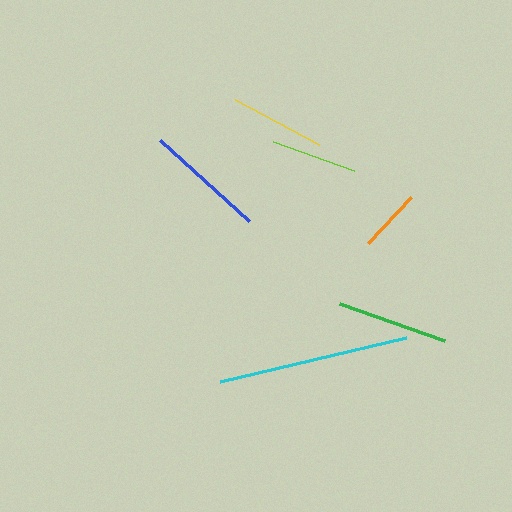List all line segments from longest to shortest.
From longest to shortest: cyan, blue, green, yellow, lime, orange.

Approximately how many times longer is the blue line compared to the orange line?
The blue line is approximately 1.9 times the length of the orange line.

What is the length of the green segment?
The green segment is approximately 111 pixels long.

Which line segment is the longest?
The cyan line is the longest at approximately 191 pixels.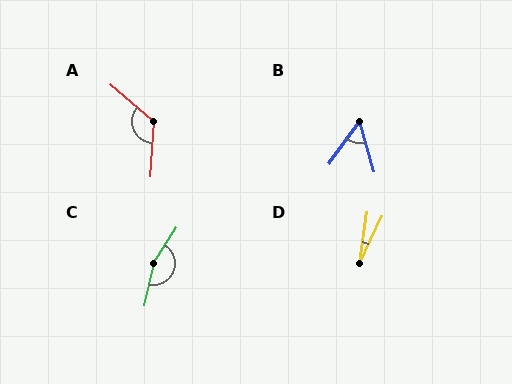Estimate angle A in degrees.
Approximately 127 degrees.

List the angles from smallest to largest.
D (17°), B (52°), A (127°), C (159°).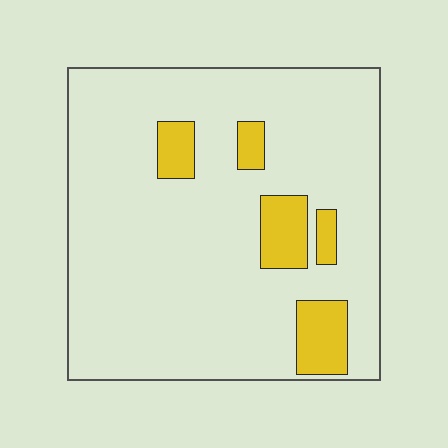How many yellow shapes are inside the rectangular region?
5.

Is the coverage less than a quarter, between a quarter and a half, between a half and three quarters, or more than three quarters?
Less than a quarter.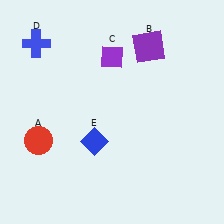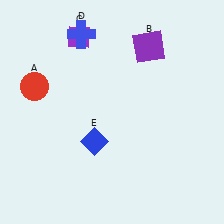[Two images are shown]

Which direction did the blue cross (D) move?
The blue cross (D) moved right.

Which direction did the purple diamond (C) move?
The purple diamond (C) moved left.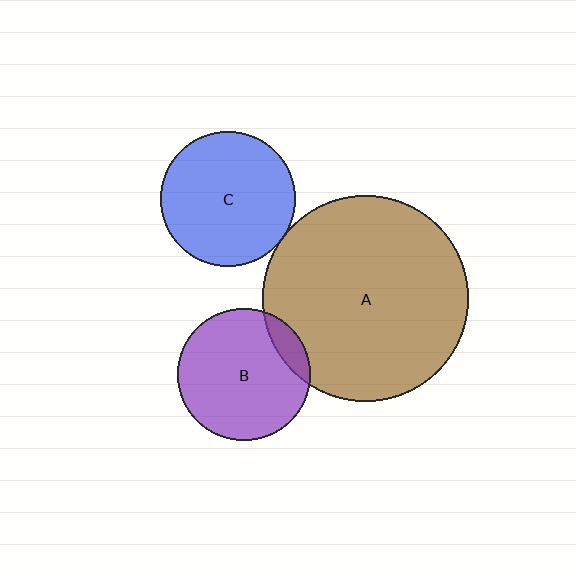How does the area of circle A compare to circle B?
Approximately 2.4 times.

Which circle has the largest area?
Circle A (brown).